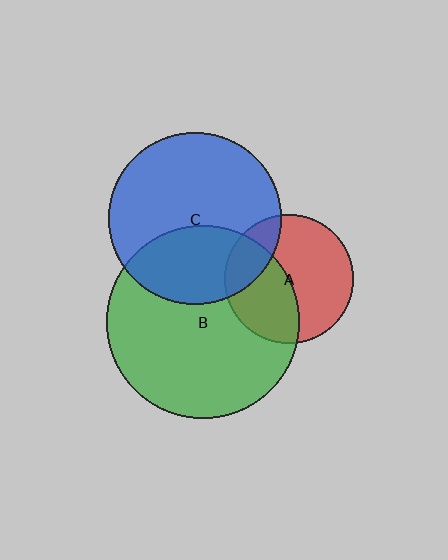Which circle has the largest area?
Circle B (green).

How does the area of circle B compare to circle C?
Approximately 1.2 times.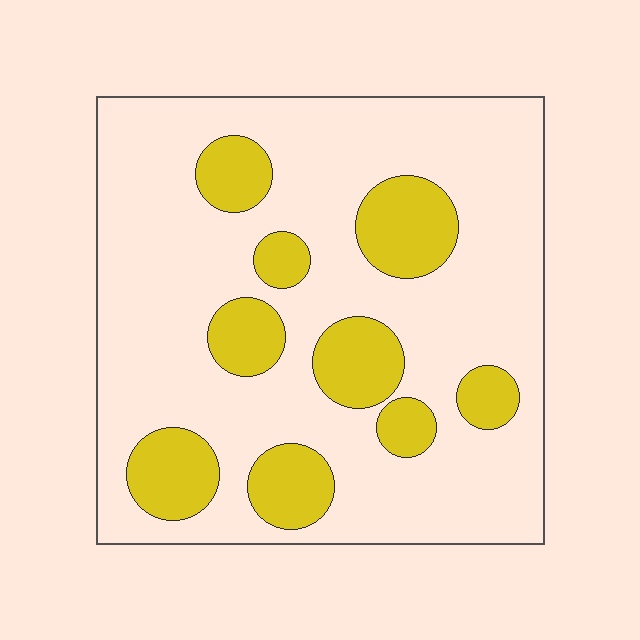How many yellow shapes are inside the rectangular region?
9.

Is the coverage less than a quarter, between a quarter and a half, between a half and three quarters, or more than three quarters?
Less than a quarter.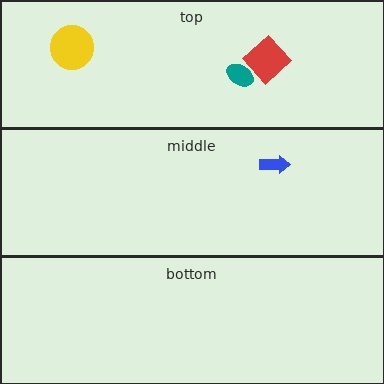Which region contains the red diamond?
The top region.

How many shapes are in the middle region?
1.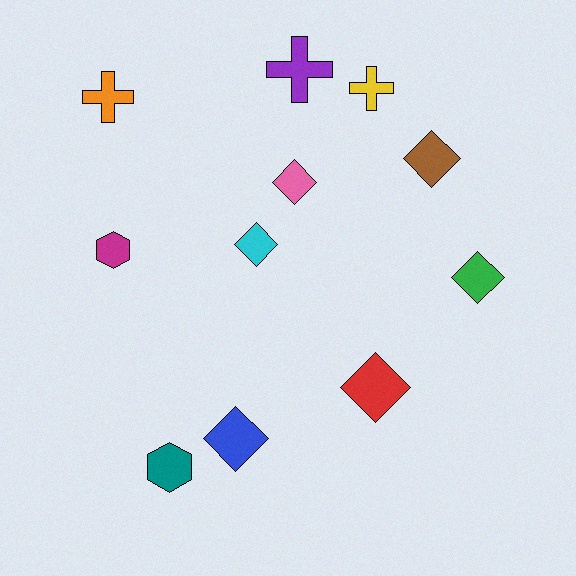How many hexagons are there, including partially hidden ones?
There are 2 hexagons.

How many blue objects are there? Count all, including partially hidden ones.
There is 1 blue object.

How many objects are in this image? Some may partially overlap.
There are 11 objects.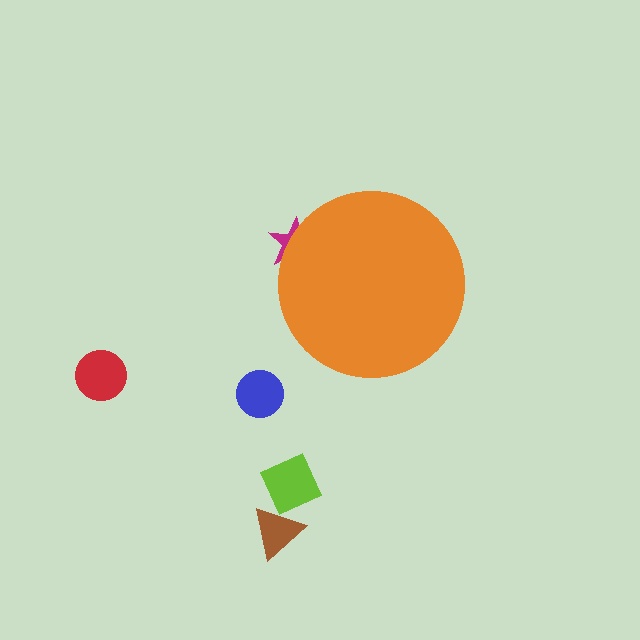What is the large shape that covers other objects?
An orange circle.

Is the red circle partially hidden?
No, the red circle is fully visible.